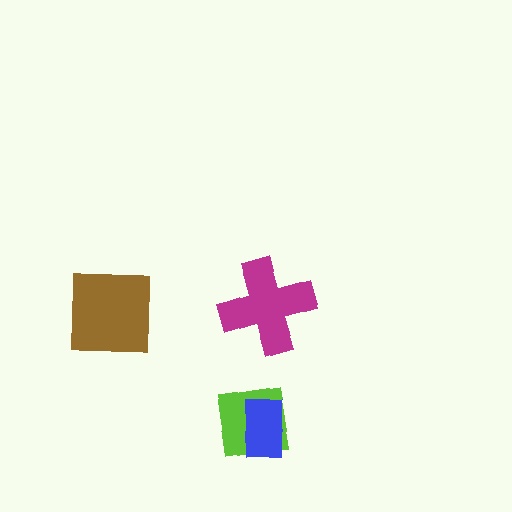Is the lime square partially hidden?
Yes, it is partially covered by another shape.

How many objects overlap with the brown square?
0 objects overlap with the brown square.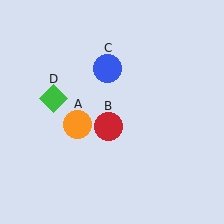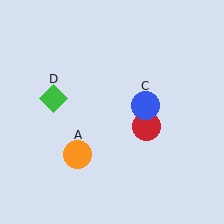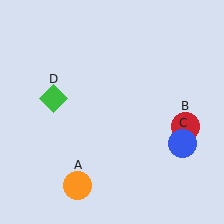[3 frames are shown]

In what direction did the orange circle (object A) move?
The orange circle (object A) moved down.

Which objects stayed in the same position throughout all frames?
Green diamond (object D) remained stationary.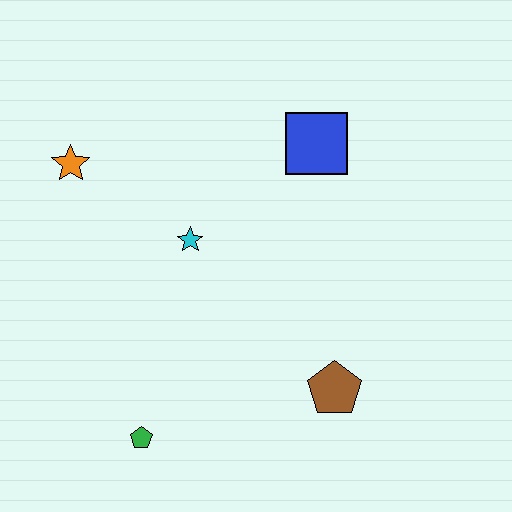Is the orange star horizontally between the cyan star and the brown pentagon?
No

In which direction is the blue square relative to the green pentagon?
The blue square is above the green pentagon.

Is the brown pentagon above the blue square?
No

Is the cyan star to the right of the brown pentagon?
No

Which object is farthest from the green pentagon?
The blue square is farthest from the green pentagon.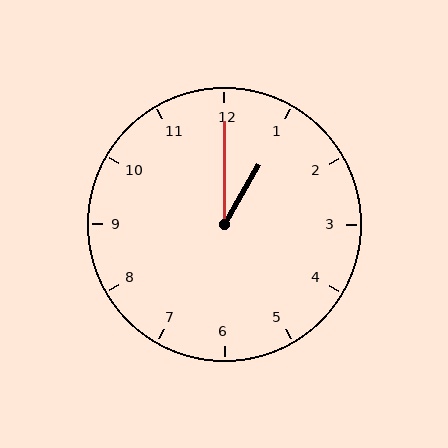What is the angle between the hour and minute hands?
Approximately 30 degrees.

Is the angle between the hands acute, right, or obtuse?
It is acute.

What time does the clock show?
1:00.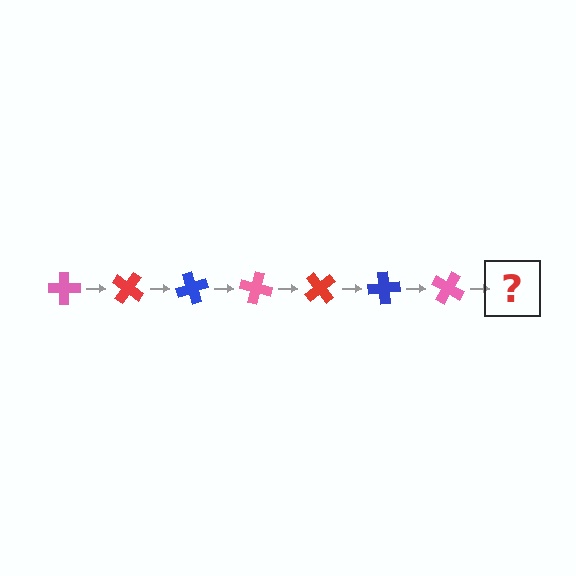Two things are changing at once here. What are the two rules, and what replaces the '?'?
The two rules are that it rotates 35 degrees each step and the color cycles through pink, red, and blue. The '?' should be a red cross, rotated 245 degrees from the start.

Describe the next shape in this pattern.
It should be a red cross, rotated 245 degrees from the start.